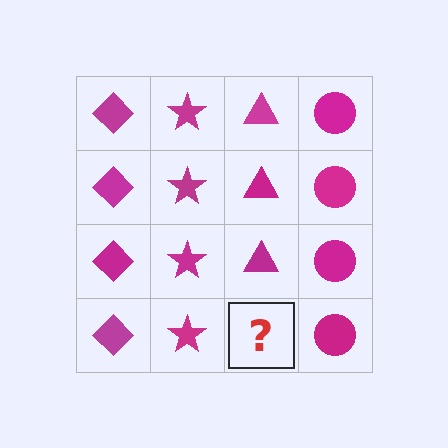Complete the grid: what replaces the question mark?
The question mark should be replaced with a magenta triangle.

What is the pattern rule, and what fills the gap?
The rule is that each column has a consistent shape. The gap should be filled with a magenta triangle.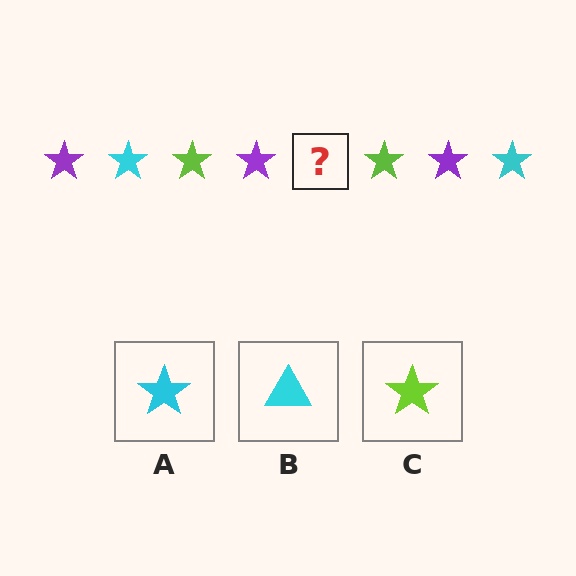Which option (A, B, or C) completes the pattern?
A.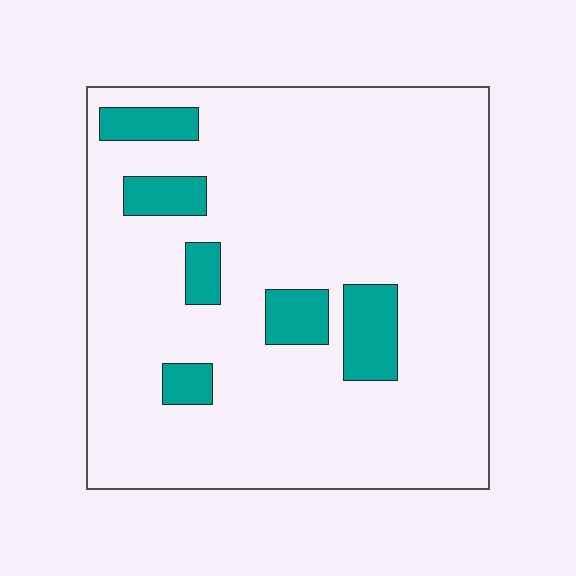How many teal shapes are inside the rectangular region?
6.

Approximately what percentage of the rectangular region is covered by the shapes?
Approximately 10%.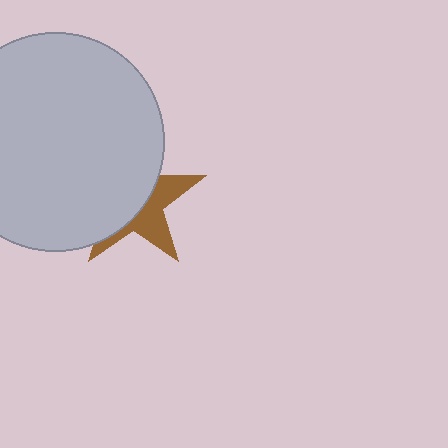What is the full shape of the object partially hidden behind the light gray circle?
The partially hidden object is a brown star.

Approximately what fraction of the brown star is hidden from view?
Roughly 60% of the brown star is hidden behind the light gray circle.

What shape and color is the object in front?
The object in front is a light gray circle.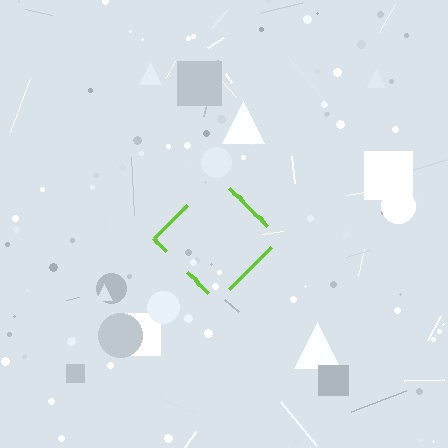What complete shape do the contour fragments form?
The contour fragments form a diamond.